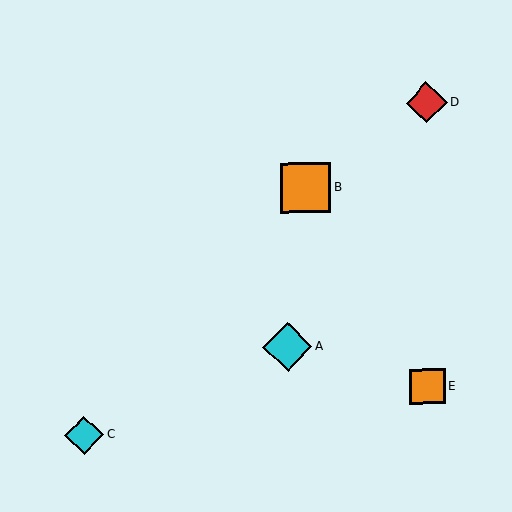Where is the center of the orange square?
The center of the orange square is at (428, 387).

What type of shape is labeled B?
Shape B is an orange square.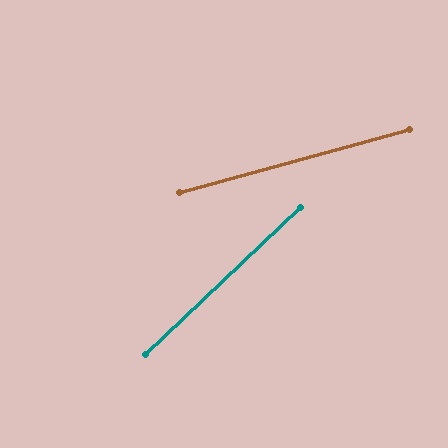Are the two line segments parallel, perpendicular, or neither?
Neither parallel nor perpendicular — they differ by about 28°.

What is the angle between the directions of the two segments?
Approximately 28 degrees.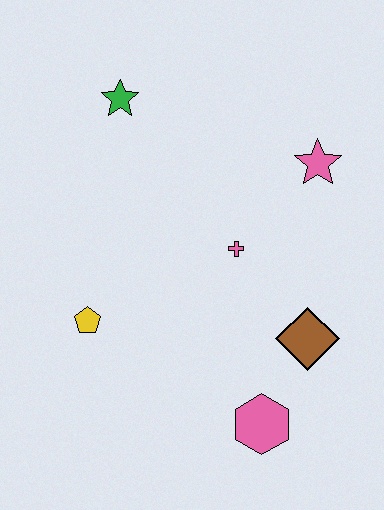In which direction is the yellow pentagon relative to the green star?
The yellow pentagon is below the green star.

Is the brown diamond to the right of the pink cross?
Yes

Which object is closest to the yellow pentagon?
The pink cross is closest to the yellow pentagon.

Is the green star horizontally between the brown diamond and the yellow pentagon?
Yes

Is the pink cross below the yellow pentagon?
No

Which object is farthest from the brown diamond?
The green star is farthest from the brown diamond.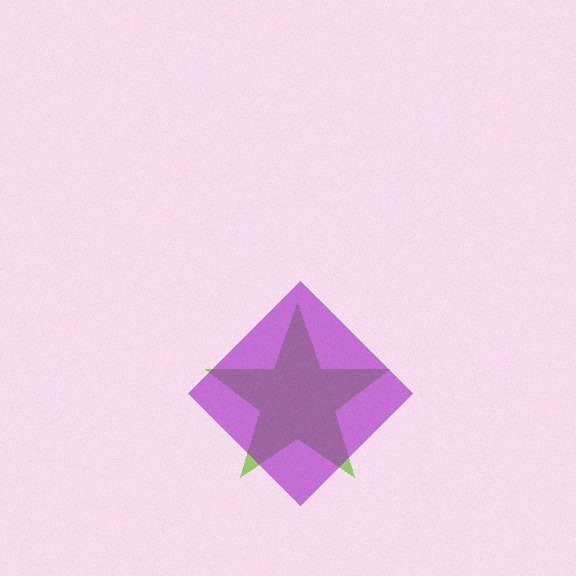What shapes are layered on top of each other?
The layered shapes are: a lime star, a purple diamond.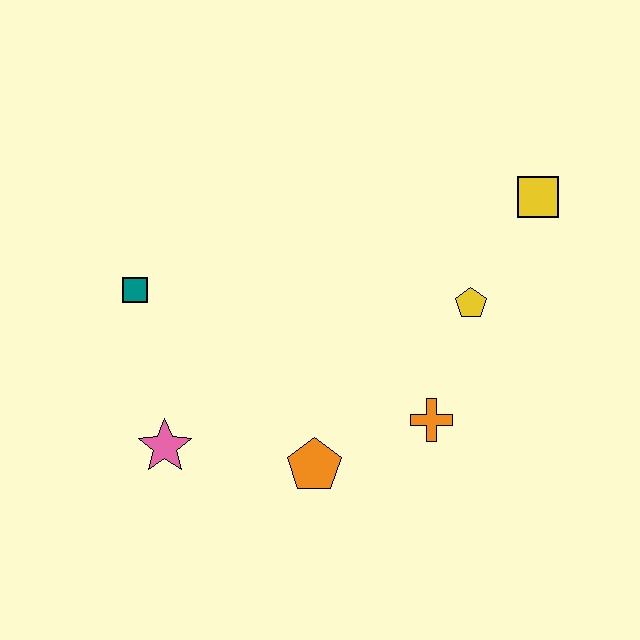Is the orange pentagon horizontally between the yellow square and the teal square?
Yes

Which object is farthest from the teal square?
The yellow square is farthest from the teal square.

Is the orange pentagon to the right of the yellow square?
No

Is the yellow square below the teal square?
No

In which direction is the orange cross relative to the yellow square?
The orange cross is below the yellow square.